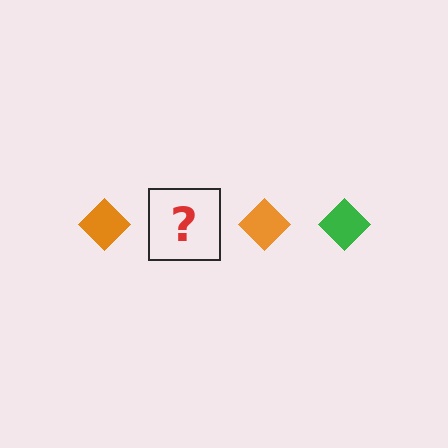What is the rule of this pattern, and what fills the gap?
The rule is that the pattern cycles through orange, green diamonds. The gap should be filled with a green diamond.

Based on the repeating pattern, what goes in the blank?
The blank should be a green diamond.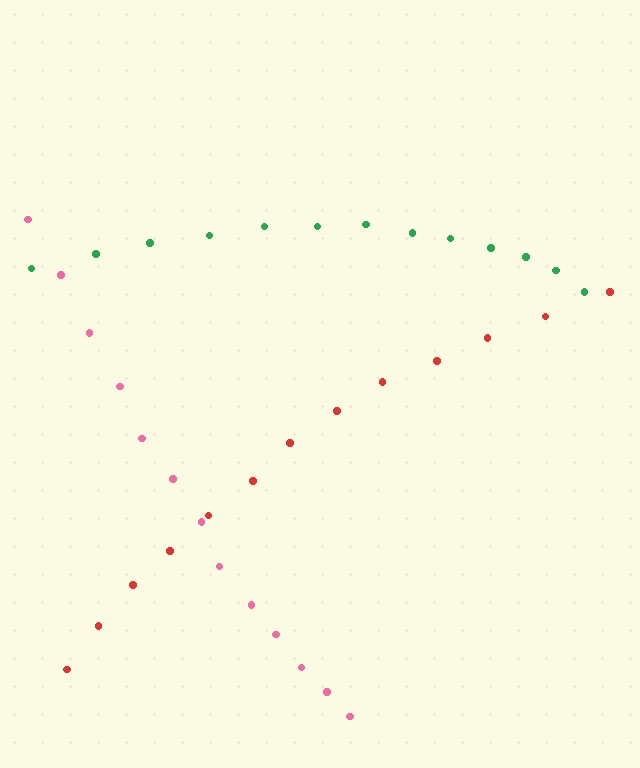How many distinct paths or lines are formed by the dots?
There are 3 distinct paths.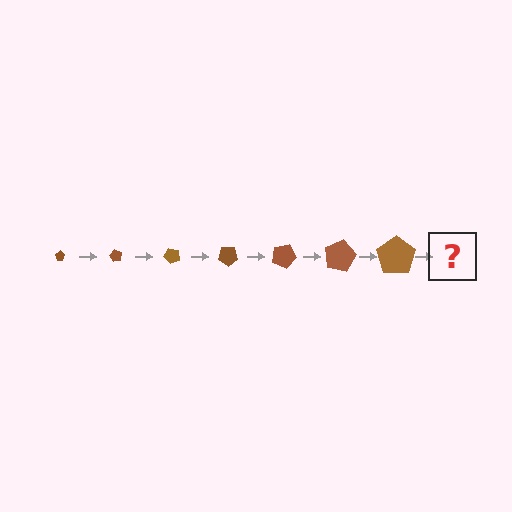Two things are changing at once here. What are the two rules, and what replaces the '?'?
The two rules are that the pentagon grows larger each step and it rotates 60 degrees each step. The '?' should be a pentagon, larger than the previous one and rotated 420 degrees from the start.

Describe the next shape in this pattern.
It should be a pentagon, larger than the previous one and rotated 420 degrees from the start.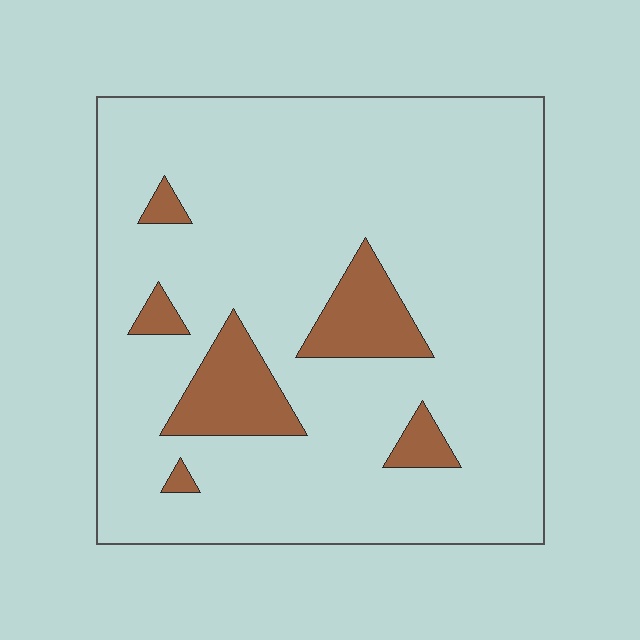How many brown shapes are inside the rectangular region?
6.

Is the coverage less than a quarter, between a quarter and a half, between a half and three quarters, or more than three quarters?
Less than a quarter.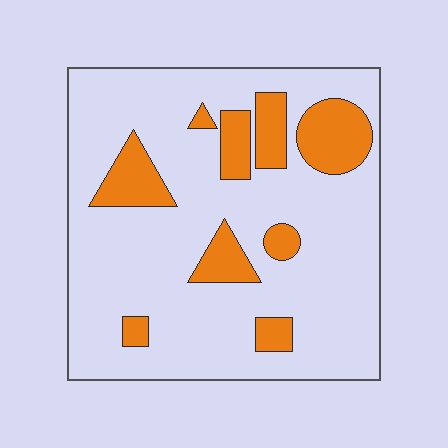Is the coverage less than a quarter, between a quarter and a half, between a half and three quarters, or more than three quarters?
Less than a quarter.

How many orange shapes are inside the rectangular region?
9.